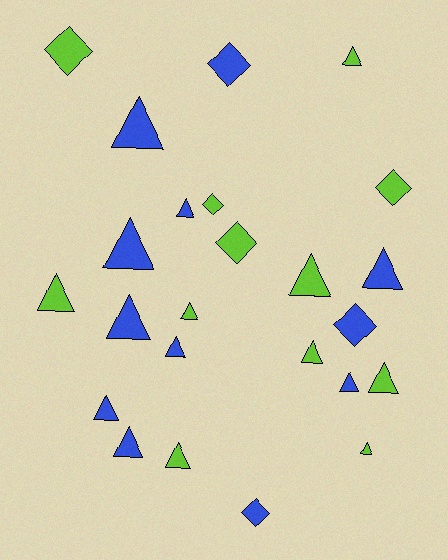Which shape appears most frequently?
Triangle, with 17 objects.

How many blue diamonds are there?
There are 3 blue diamonds.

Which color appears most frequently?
Lime, with 12 objects.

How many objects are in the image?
There are 24 objects.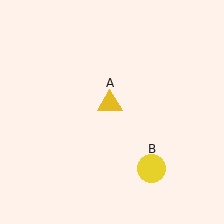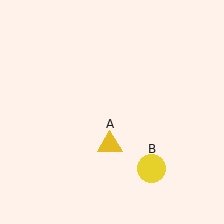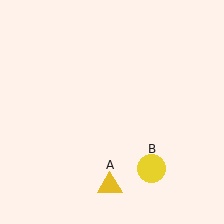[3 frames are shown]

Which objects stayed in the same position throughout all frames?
Yellow circle (object B) remained stationary.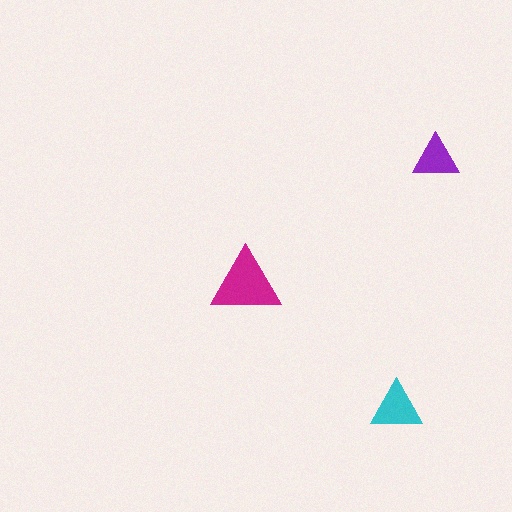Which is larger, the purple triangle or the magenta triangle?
The magenta one.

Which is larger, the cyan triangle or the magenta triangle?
The magenta one.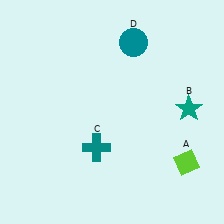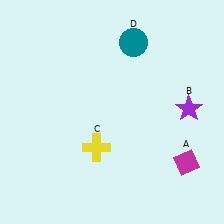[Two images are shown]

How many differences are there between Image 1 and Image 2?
There are 3 differences between the two images.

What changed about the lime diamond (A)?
In Image 1, A is lime. In Image 2, it changed to magenta.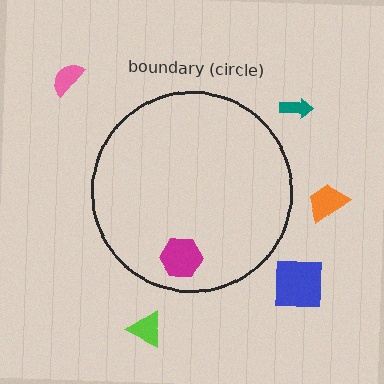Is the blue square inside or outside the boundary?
Outside.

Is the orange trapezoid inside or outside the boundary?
Outside.